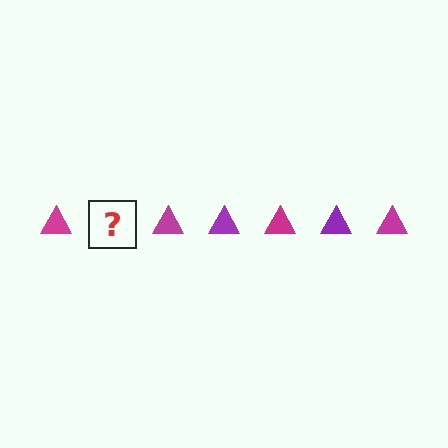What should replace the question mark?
The question mark should be replaced with a purple triangle.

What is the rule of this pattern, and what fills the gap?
The rule is that the pattern cycles through magenta, purple triangles. The gap should be filled with a purple triangle.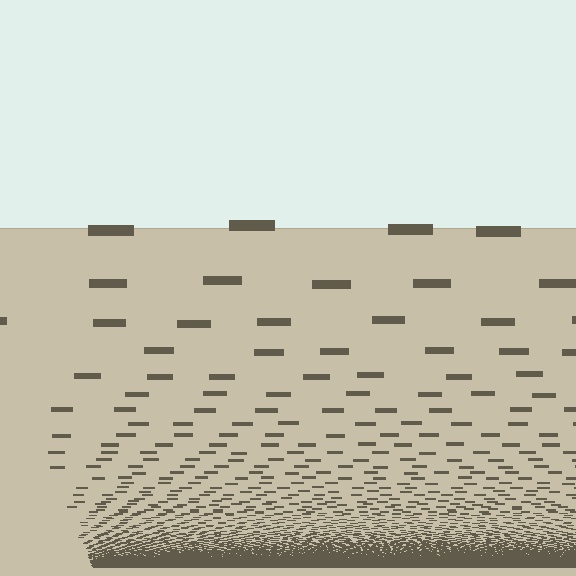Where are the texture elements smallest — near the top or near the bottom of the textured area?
Near the bottom.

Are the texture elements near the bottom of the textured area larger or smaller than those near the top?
Smaller. The gradient is inverted — elements near the bottom are smaller and denser.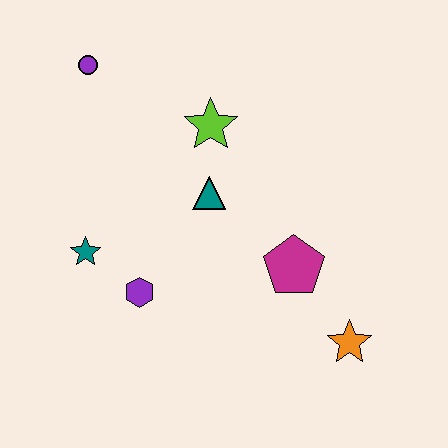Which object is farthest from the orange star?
The purple circle is farthest from the orange star.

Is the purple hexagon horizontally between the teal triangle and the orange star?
No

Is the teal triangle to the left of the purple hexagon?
No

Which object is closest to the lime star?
The teal triangle is closest to the lime star.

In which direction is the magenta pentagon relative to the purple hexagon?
The magenta pentagon is to the right of the purple hexagon.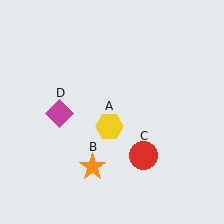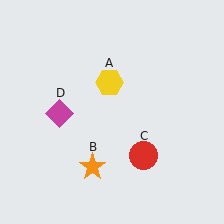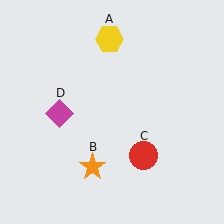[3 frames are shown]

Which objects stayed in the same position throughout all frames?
Orange star (object B) and red circle (object C) and magenta diamond (object D) remained stationary.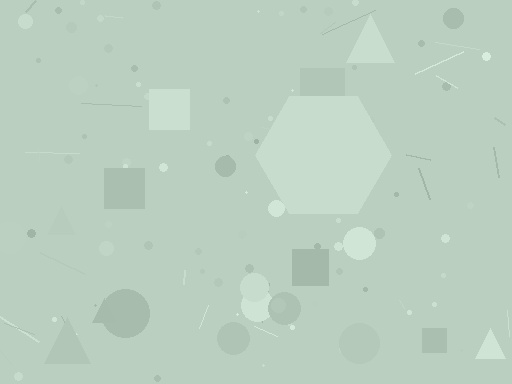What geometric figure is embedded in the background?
A hexagon is embedded in the background.